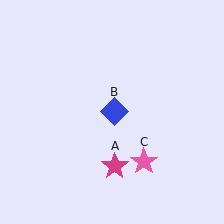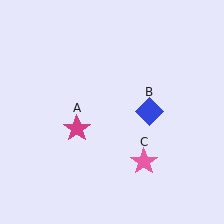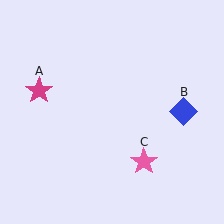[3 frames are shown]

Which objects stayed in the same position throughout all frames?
Pink star (object C) remained stationary.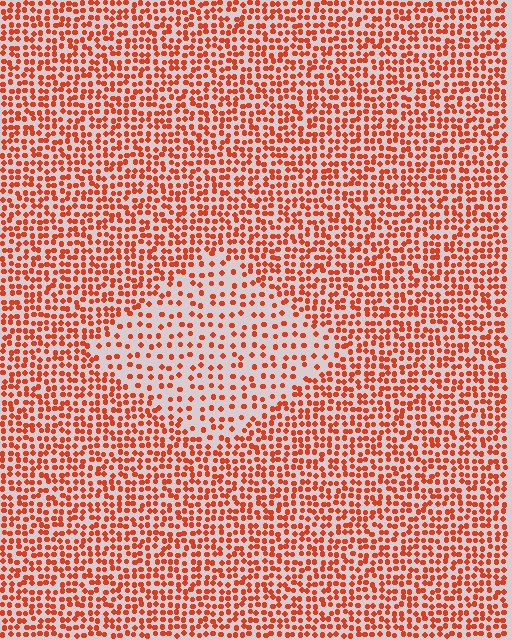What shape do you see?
I see a diamond.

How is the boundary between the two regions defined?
The boundary is defined by a change in element density (approximately 2.0x ratio). All elements are the same color, size, and shape.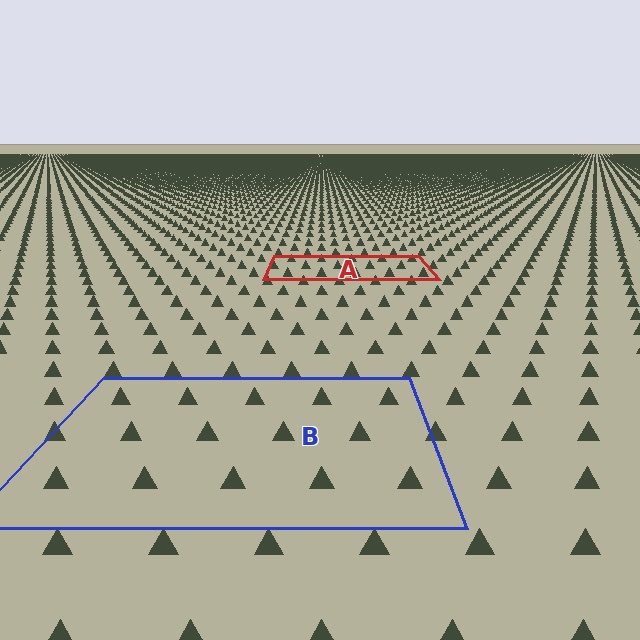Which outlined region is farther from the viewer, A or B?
Region A is farther from the viewer — the texture elements inside it appear smaller and more densely packed.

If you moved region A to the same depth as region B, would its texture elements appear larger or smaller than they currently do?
They would appear larger. At a closer depth, the same texture elements are projected at a bigger on-screen size.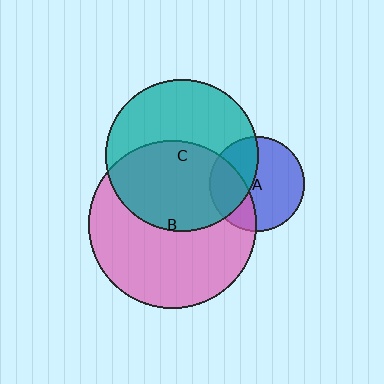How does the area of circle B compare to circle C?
Approximately 1.2 times.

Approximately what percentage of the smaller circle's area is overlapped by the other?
Approximately 40%.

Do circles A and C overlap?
Yes.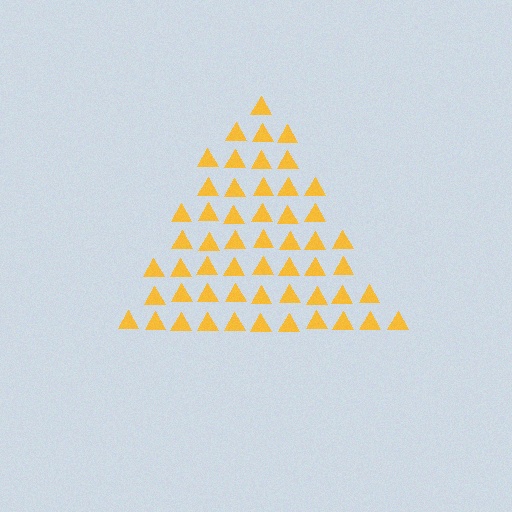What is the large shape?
The large shape is a triangle.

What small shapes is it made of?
It is made of small triangles.